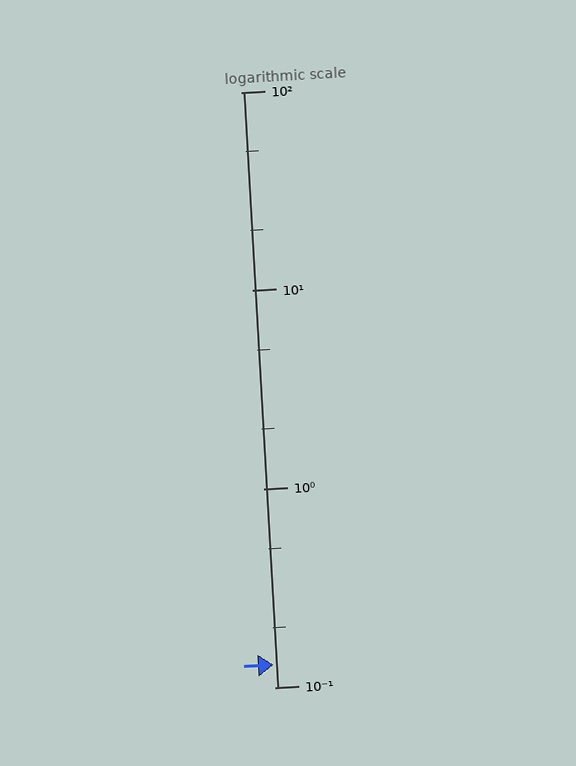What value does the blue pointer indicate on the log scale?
The pointer indicates approximately 0.13.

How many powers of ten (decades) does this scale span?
The scale spans 3 decades, from 0.1 to 100.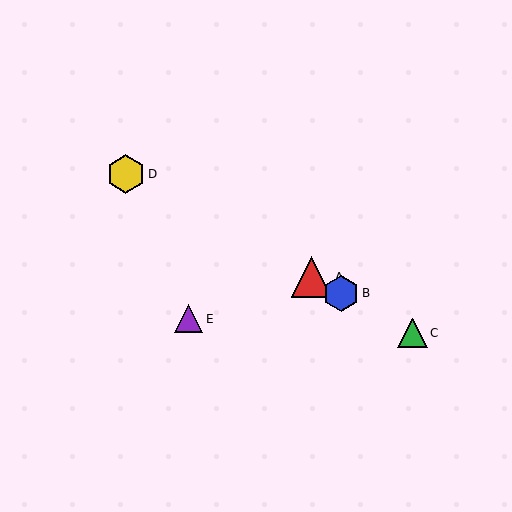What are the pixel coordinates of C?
Object C is at (413, 333).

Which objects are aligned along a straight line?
Objects A, B, C, D are aligned along a straight line.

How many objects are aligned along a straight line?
4 objects (A, B, C, D) are aligned along a straight line.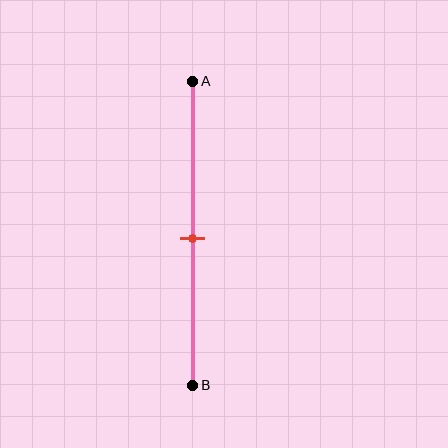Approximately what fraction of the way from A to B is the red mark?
The red mark is approximately 50% of the way from A to B.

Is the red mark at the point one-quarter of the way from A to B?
No, the mark is at about 50% from A, not at the 25% one-quarter point.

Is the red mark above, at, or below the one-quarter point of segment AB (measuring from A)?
The red mark is below the one-quarter point of segment AB.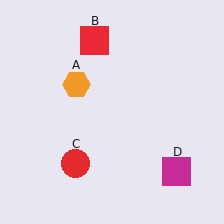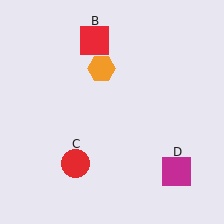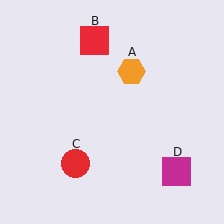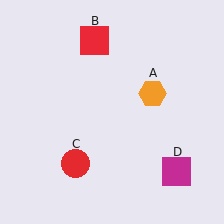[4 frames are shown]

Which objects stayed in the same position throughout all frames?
Red square (object B) and red circle (object C) and magenta square (object D) remained stationary.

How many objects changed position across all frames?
1 object changed position: orange hexagon (object A).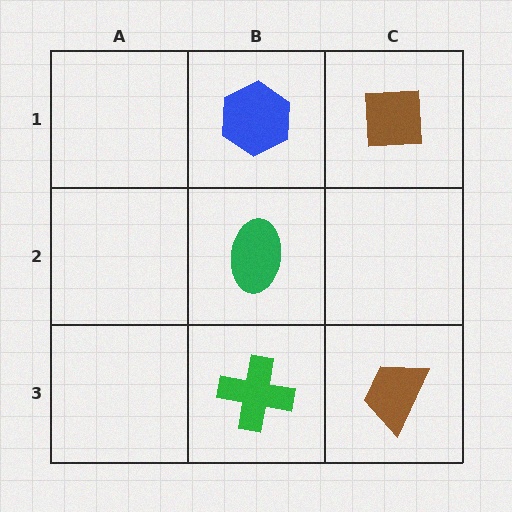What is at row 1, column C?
A brown square.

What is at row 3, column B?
A green cross.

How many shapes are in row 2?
1 shape.